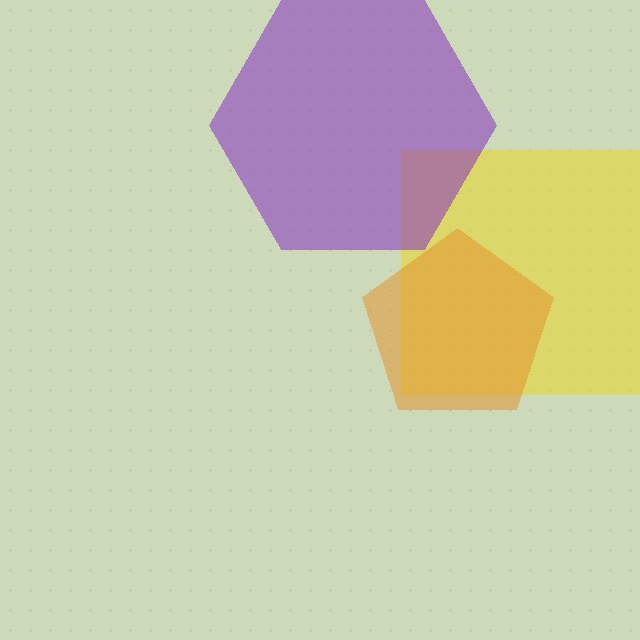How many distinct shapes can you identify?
There are 3 distinct shapes: a yellow square, an orange pentagon, a purple hexagon.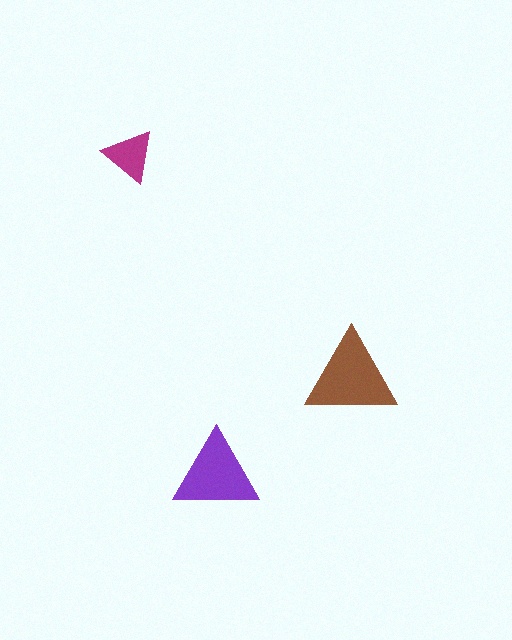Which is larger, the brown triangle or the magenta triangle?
The brown one.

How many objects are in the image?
There are 3 objects in the image.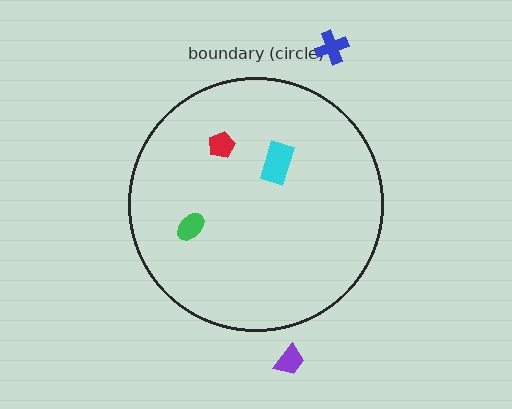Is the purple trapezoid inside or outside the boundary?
Outside.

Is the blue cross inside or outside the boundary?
Outside.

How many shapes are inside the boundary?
3 inside, 2 outside.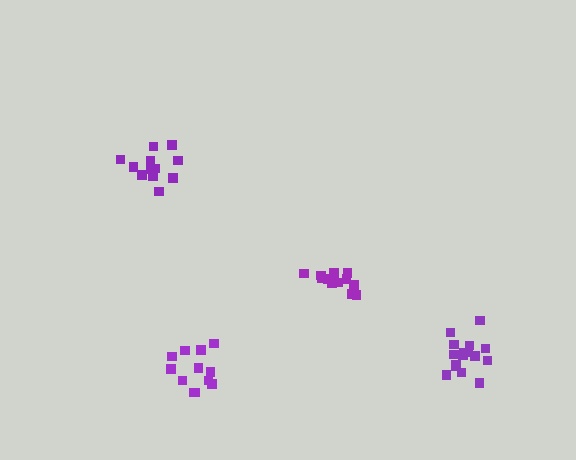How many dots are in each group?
Group 1: 16 dots, Group 2: 14 dots, Group 3: 12 dots, Group 4: 12 dots (54 total).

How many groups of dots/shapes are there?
There are 4 groups.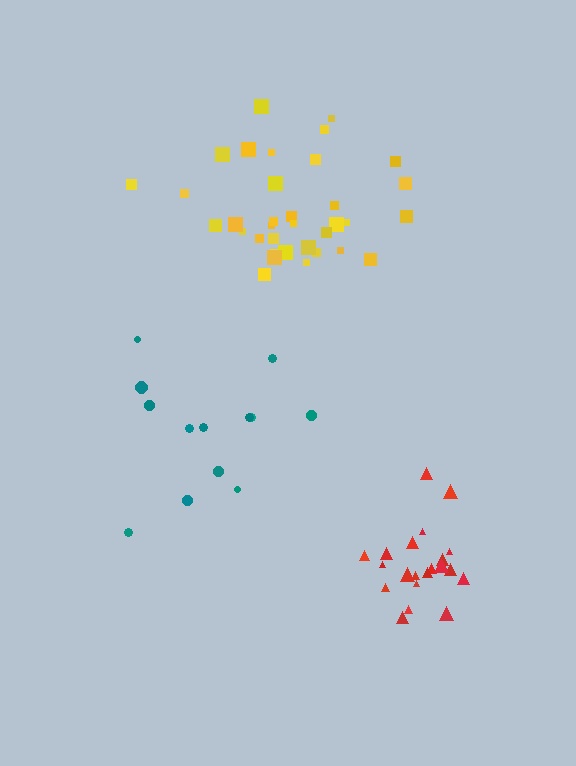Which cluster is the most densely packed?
Red.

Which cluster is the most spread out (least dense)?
Teal.